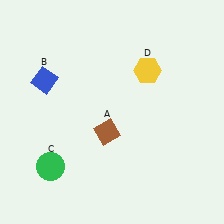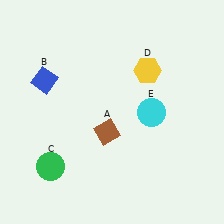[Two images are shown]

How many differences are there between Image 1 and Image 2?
There is 1 difference between the two images.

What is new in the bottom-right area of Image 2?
A cyan circle (E) was added in the bottom-right area of Image 2.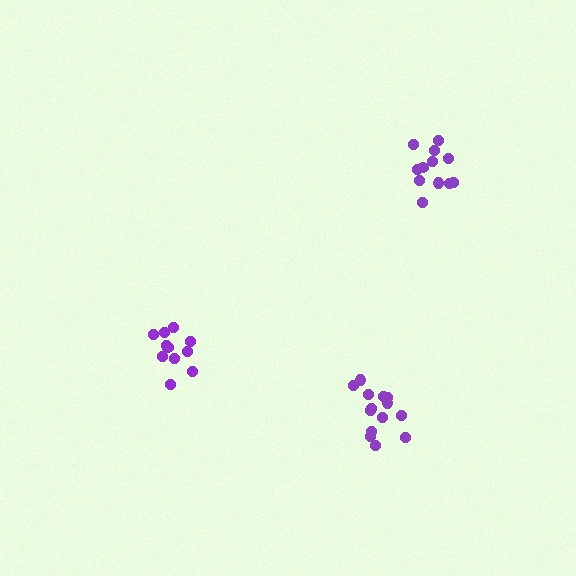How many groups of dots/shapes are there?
There are 3 groups.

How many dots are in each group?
Group 1: 12 dots, Group 2: 14 dots, Group 3: 11 dots (37 total).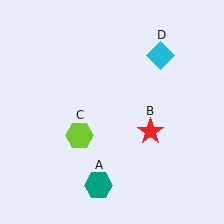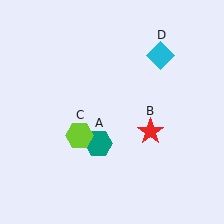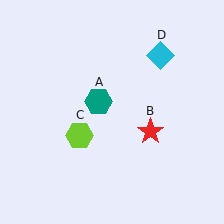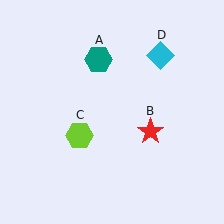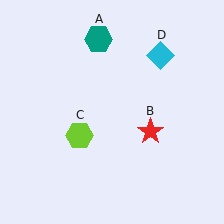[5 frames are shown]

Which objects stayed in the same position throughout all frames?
Red star (object B) and lime hexagon (object C) and cyan diamond (object D) remained stationary.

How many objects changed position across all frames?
1 object changed position: teal hexagon (object A).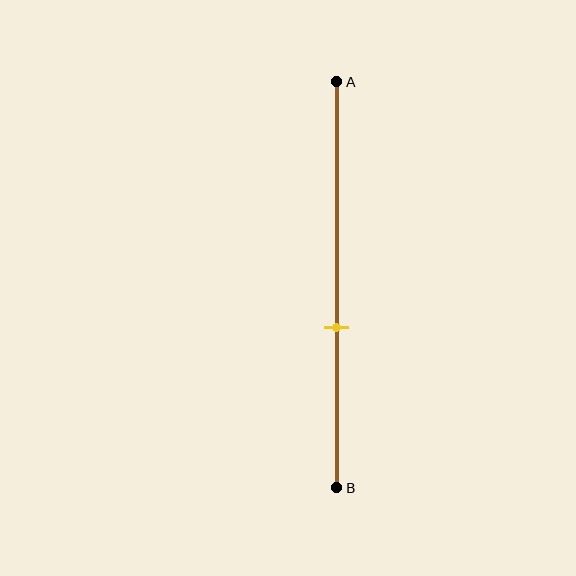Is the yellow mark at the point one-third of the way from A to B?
No, the mark is at about 60% from A, not at the 33% one-third point.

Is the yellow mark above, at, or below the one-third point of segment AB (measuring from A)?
The yellow mark is below the one-third point of segment AB.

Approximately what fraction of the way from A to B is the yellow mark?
The yellow mark is approximately 60% of the way from A to B.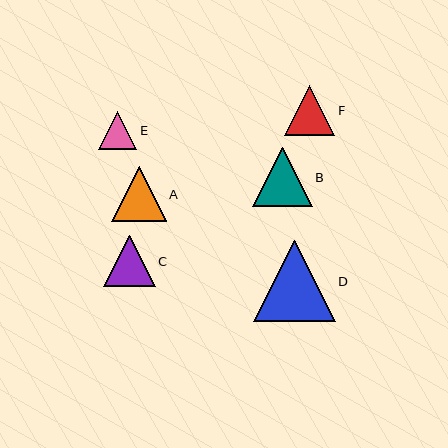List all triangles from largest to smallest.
From largest to smallest: D, B, A, C, F, E.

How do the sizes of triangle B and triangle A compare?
Triangle B and triangle A are approximately the same size.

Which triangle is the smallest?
Triangle E is the smallest with a size of approximately 38 pixels.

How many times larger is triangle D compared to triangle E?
Triangle D is approximately 2.1 times the size of triangle E.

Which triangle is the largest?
Triangle D is the largest with a size of approximately 81 pixels.